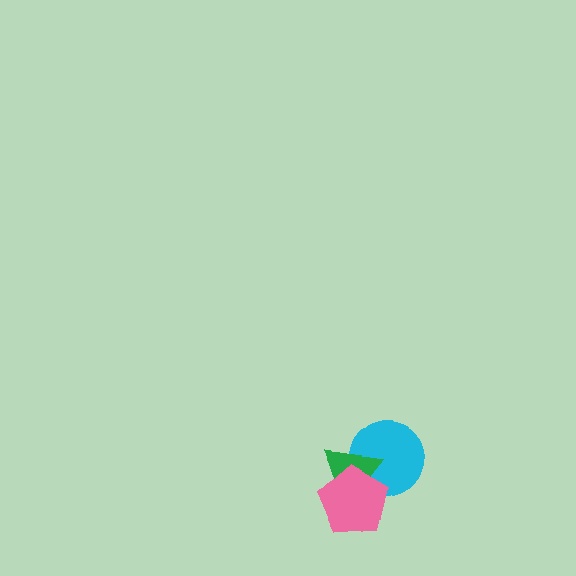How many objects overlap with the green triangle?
2 objects overlap with the green triangle.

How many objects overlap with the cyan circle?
2 objects overlap with the cyan circle.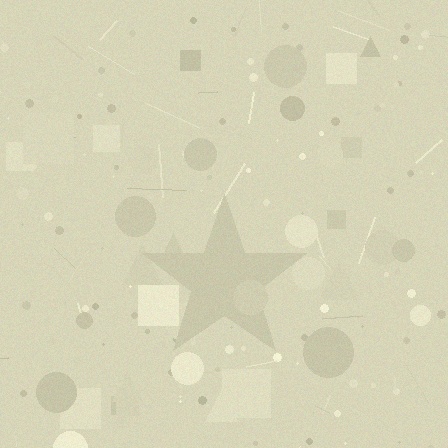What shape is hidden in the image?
A star is hidden in the image.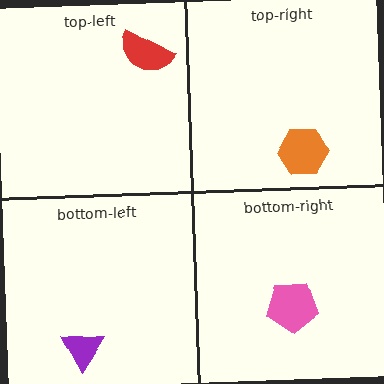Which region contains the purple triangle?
The bottom-left region.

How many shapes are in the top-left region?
1.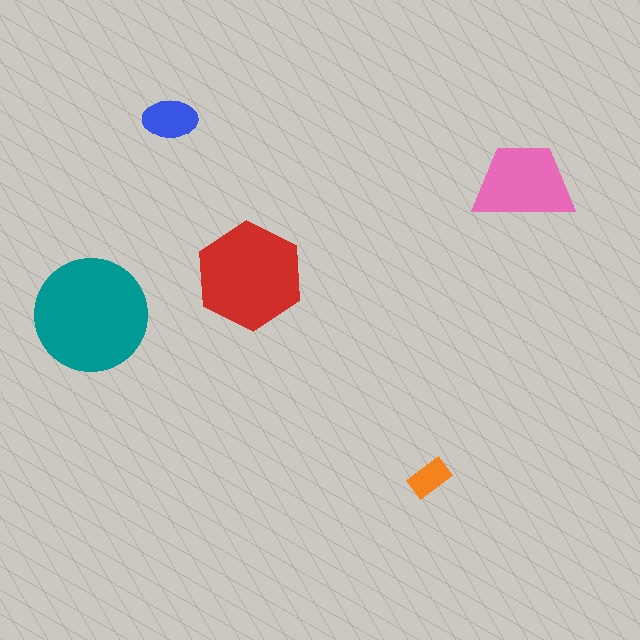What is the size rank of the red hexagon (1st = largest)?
2nd.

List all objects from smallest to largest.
The orange rectangle, the blue ellipse, the pink trapezoid, the red hexagon, the teal circle.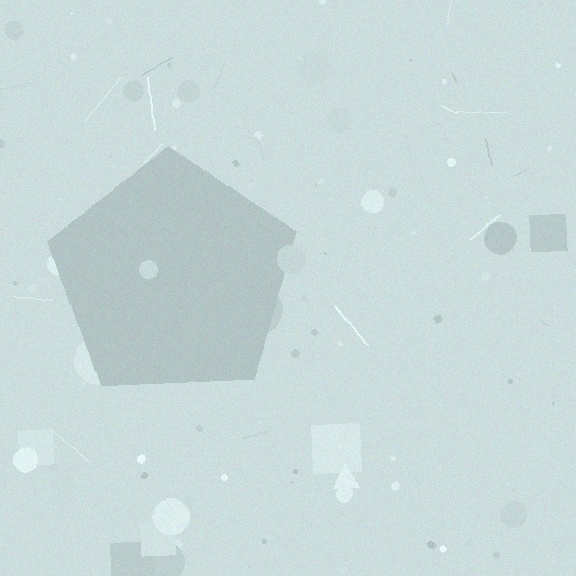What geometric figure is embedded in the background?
A pentagon is embedded in the background.